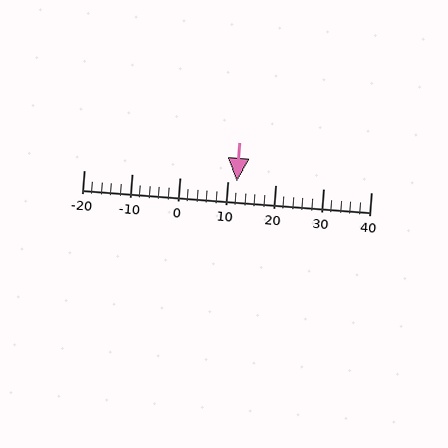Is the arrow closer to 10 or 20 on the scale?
The arrow is closer to 10.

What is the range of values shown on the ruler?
The ruler shows values from -20 to 40.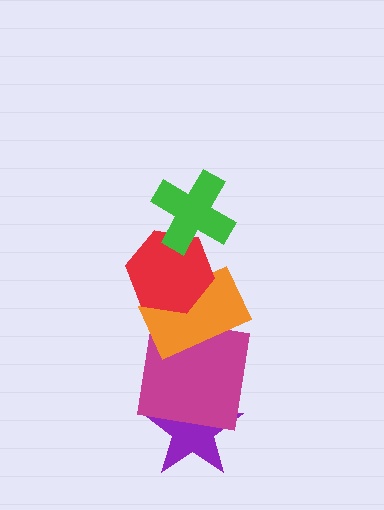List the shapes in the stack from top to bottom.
From top to bottom: the green cross, the red hexagon, the orange rectangle, the magenta square, the purple star.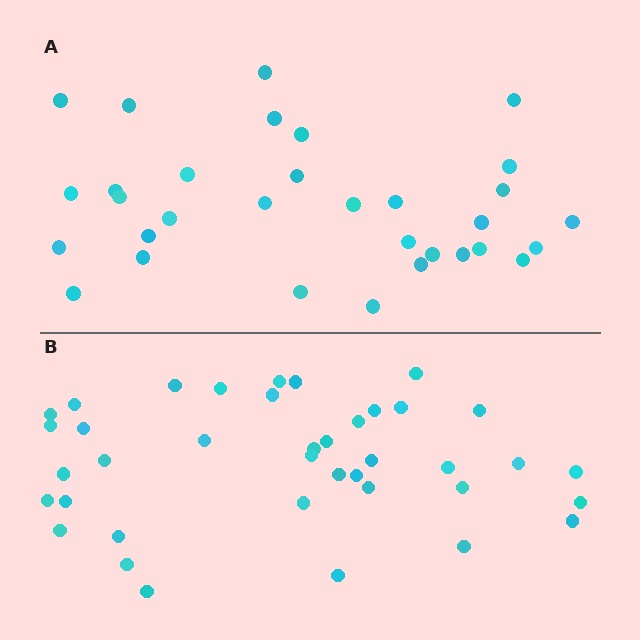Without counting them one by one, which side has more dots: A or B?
Region B (the bottom region) has more dots.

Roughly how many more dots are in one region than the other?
Region B has roughly 8 or so more dots than region A.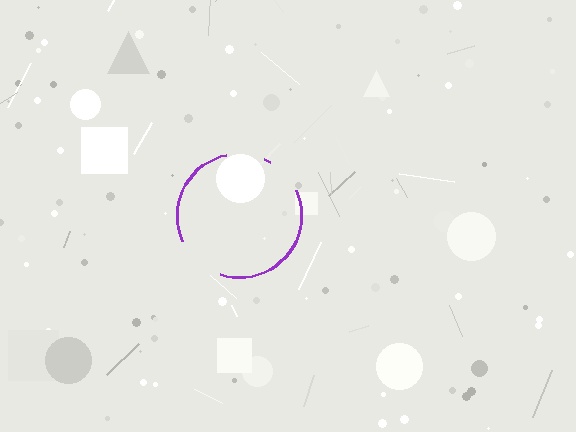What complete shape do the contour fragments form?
The contour fragments form a circle.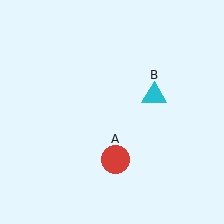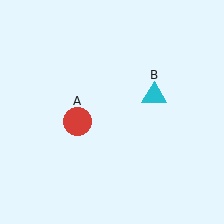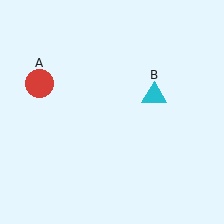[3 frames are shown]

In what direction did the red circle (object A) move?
The red circle (object A) moved up and to the left.